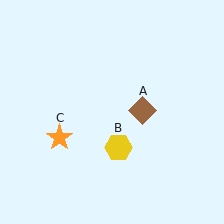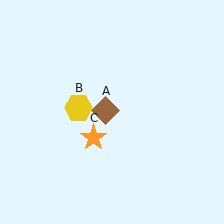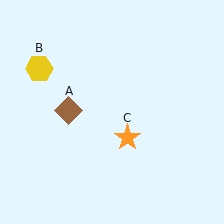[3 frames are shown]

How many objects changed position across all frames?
3 objects changed position: brown diamond (object A), yellow hexagon (object B), orange star (object C).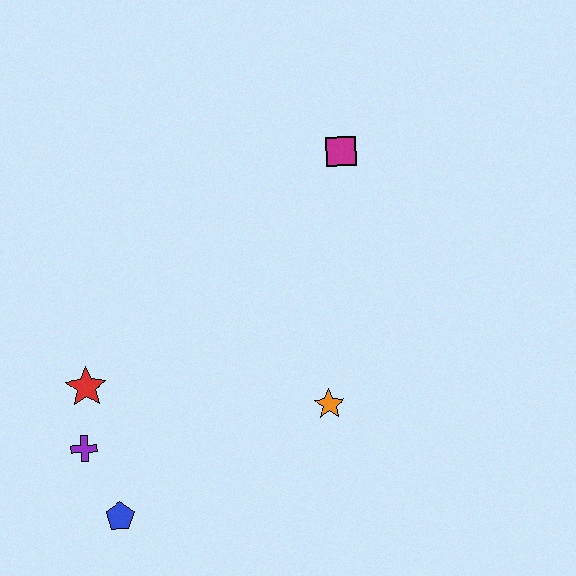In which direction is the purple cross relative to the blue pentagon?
The purple cross is above the blue pentagon.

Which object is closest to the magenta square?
The orange star is closest to the magenta square.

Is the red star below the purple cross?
No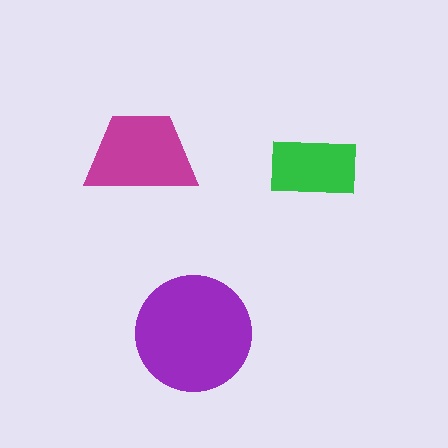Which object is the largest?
The purple circle.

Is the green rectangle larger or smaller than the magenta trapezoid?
Smaller.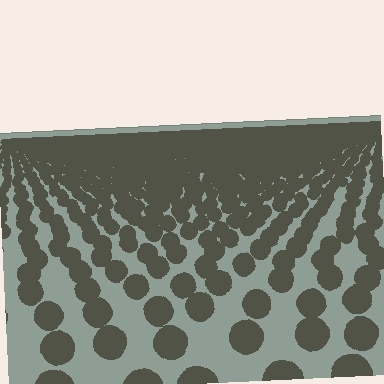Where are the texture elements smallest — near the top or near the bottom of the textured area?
Near the top.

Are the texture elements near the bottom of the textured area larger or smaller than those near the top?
Larger. Near the bottom, elements are closer to the viewer and appear at a bigger on-screen size.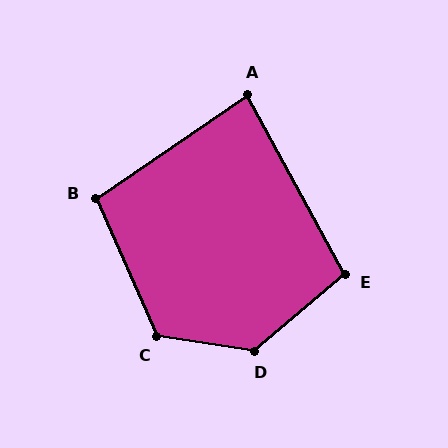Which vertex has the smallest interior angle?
A, at approximately 84 degrees.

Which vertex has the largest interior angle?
D, at approximately 131 degrees.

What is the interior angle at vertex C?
Approximately 123 degrees (obtuse).